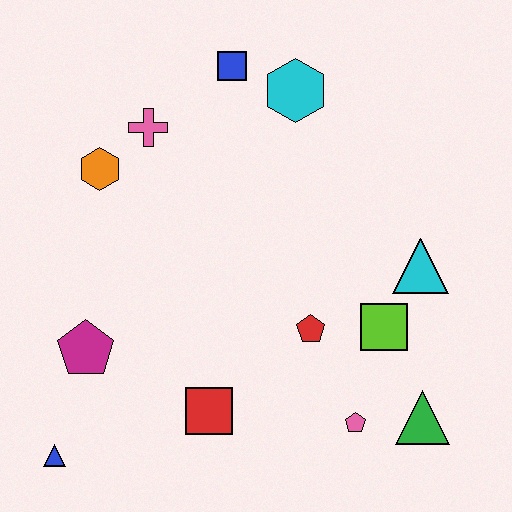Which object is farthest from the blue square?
The blue triangle is farthest from the blue square.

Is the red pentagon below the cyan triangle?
Yes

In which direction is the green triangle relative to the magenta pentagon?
The green triangle is to the right of the magenta pentagon.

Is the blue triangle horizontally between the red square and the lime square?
No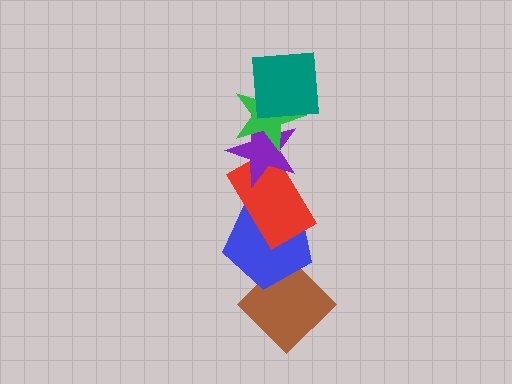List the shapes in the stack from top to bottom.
From top to bottom: the teal square, the green star, the purple star, the red rectangle, the blue pentagon, the brown diamond.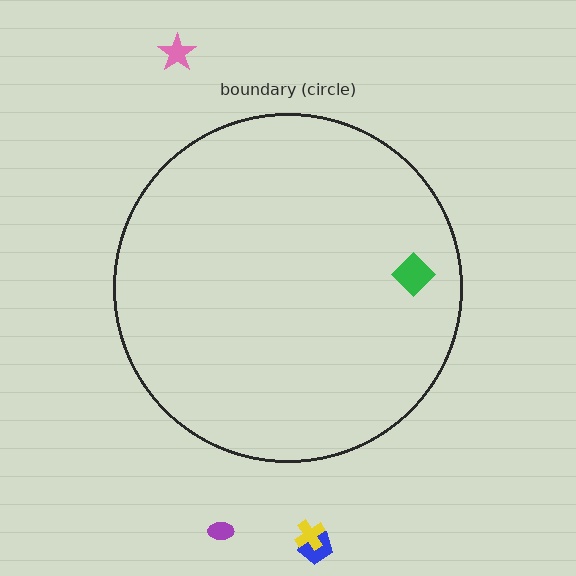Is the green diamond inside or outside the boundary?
Inside.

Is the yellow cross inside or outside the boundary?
Outside.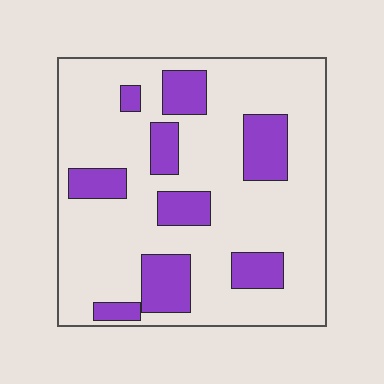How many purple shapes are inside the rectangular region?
9.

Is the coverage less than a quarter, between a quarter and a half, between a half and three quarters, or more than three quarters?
Less than a quarter.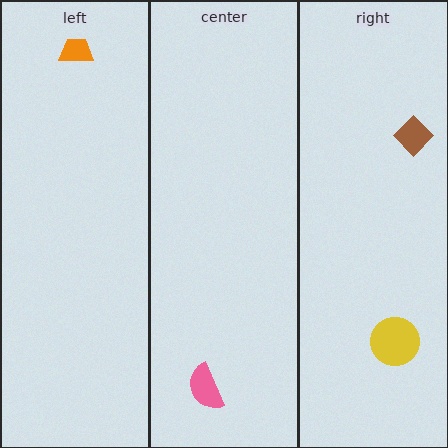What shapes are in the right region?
The yellow circle, the brown diamond.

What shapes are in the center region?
The pink semicircle.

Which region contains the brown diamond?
The right region.